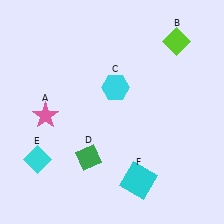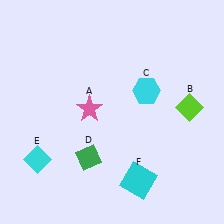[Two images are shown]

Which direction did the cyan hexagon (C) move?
The cyan hexagon (C) moved right.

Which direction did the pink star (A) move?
The pink star (A) moved right.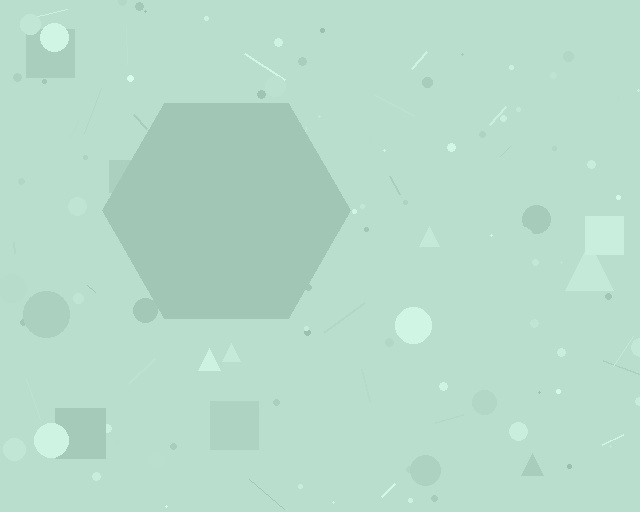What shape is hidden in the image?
A hexagon is hidden in the image.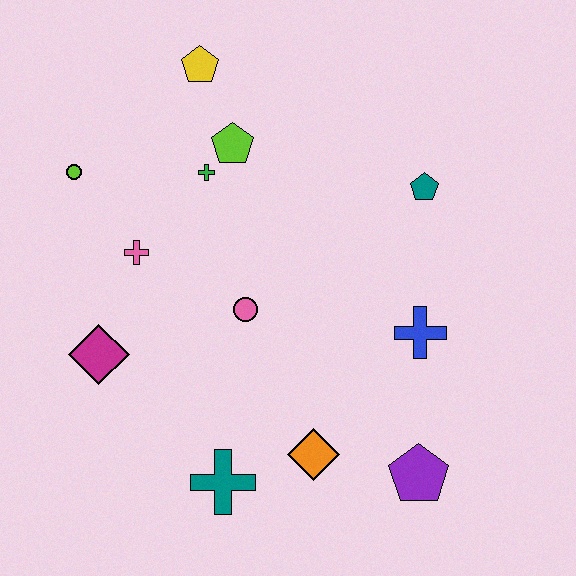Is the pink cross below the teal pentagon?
Yes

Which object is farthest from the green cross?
The purple pentagon is farthest from the green cross.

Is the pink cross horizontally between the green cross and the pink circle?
No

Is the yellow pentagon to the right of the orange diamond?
No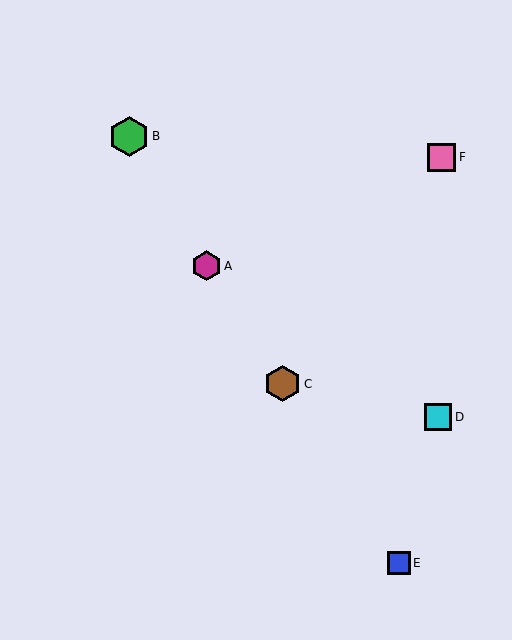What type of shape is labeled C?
Shape C is a brown hexagon.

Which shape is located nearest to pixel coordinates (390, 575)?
The blue square (labeled E) at (399, 563) is nearest to that location.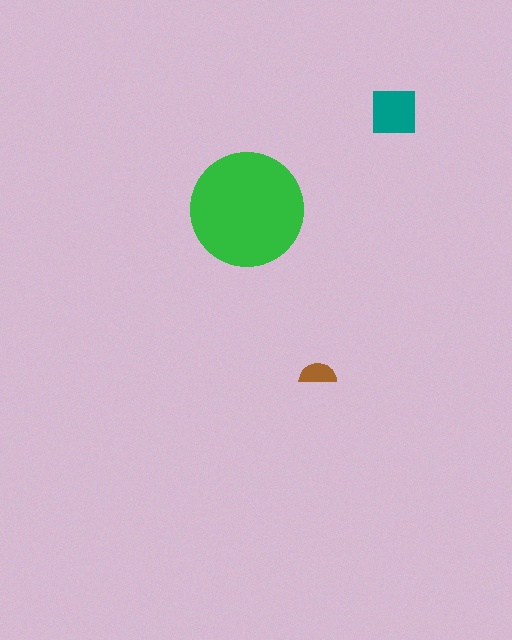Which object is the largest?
The green circle.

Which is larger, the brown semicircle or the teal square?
The teal square.